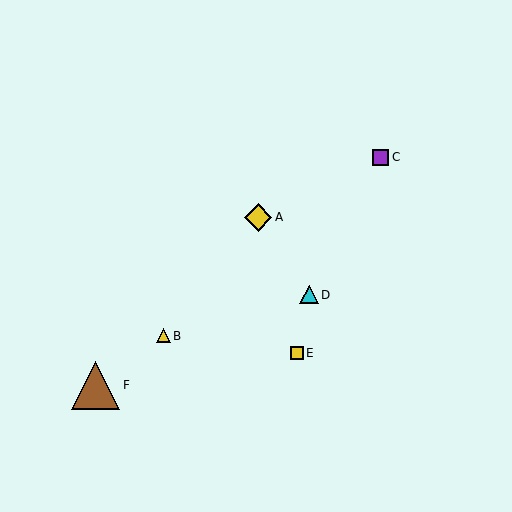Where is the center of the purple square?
The center of the purple square is at (381, 157).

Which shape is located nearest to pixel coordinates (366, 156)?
The purple square (labeled C) at (381, 157) is nearest to that location.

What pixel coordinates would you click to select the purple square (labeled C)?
Click at (381, 157) to select the purple square C.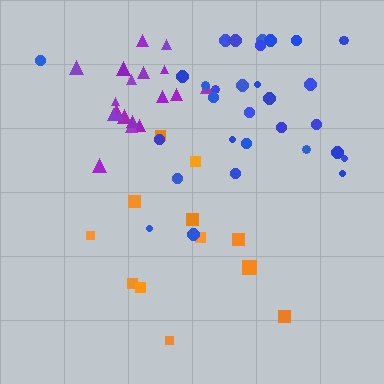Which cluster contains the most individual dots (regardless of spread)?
Blue (35).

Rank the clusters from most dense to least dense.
purple, blue, orange.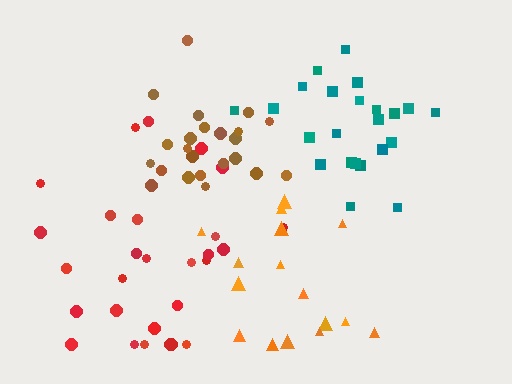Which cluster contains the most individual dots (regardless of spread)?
Red (28).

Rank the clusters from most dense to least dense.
brown, teal, red, orange.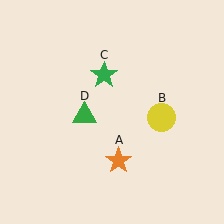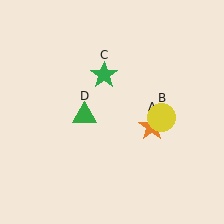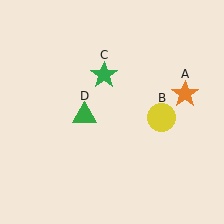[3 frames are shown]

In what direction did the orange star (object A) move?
The orange star (object A) moved up and to the right.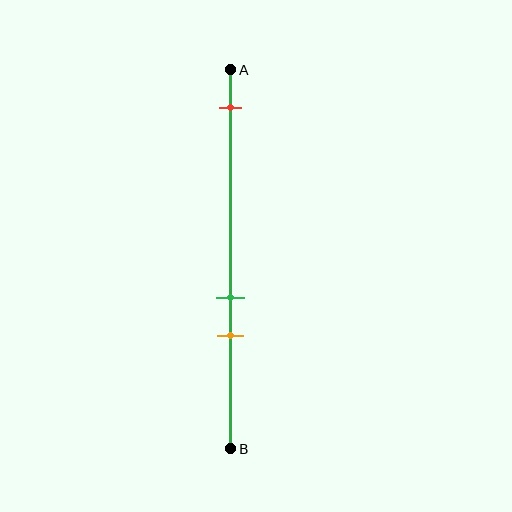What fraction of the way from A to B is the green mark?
The green mark is approximately 60% (0.6) of the way from A to B.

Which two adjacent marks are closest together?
The green and orange marks are the closest adjacent pair.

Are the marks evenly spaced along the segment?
No, the marks are not evenly spaced.